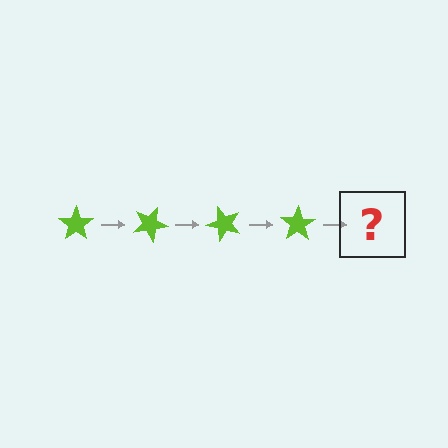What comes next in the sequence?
The next element should be a lime star rotated 100 degrees.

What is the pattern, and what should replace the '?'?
The pattern is that the star rotates 25 degrees each step. The '?' should be a lime star rotated 100 degrees.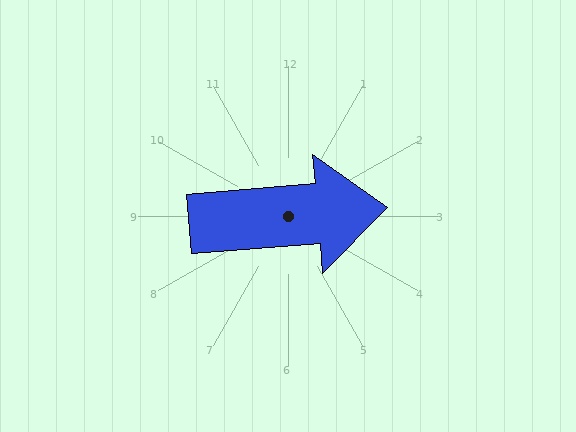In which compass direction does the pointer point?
East.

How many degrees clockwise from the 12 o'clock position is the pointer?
Approximately 85 degrees.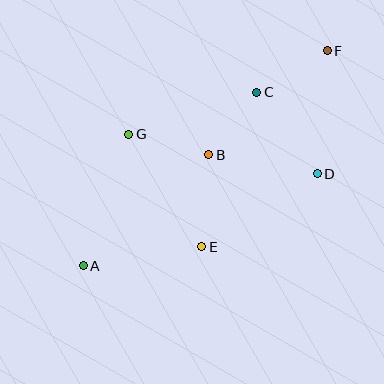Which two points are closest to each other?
Points B and C are closest to each other.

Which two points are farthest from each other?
Points A and F are farthest from each other.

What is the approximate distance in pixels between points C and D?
The distance between C and D is approximately 102 pixels.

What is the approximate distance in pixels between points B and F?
The distance between B and F is approximately 158 pixels.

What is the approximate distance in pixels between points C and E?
The distance between C and E is approximately 164 pixels.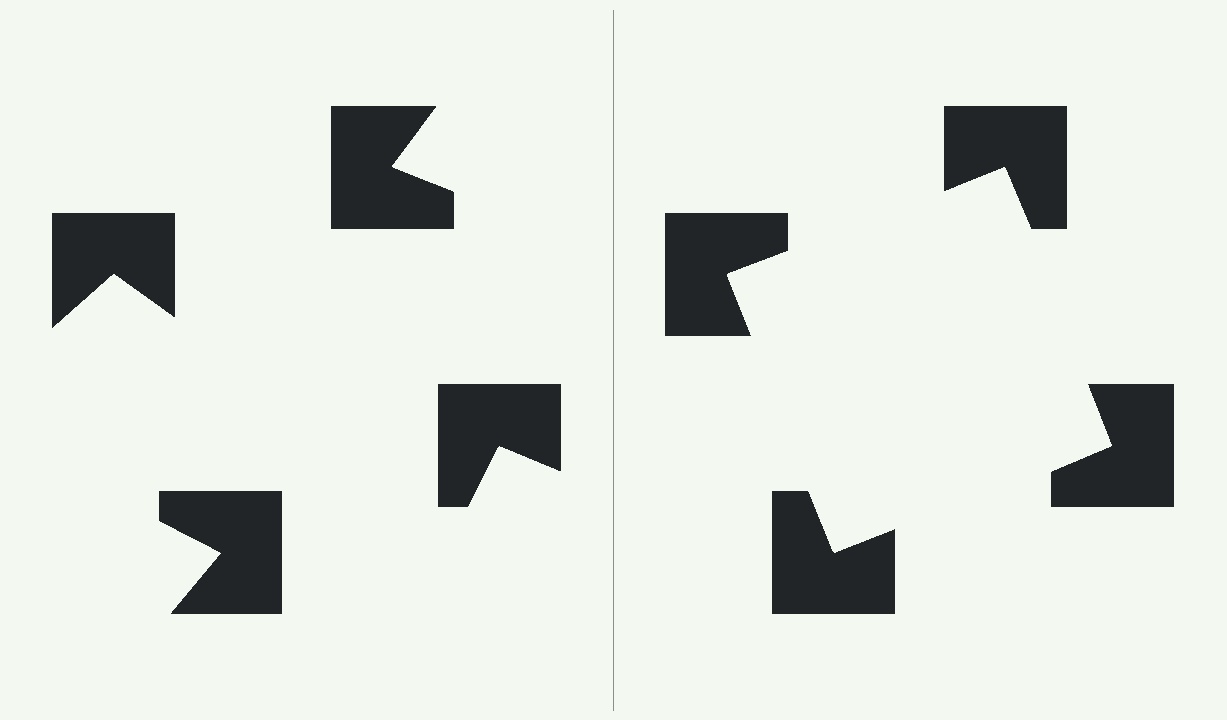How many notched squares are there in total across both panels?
8 — 4 on each side.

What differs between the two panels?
The notched squares are positioned identically on both sides; only the wedge orientations differ. On the right they align to a square; on the left they are misaligned.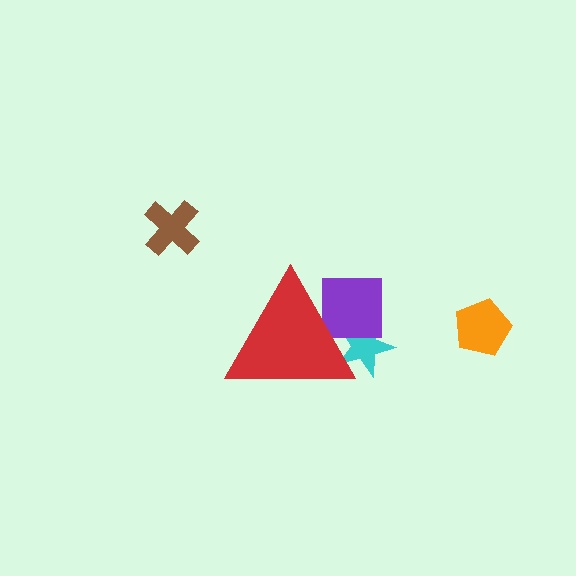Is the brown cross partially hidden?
No, the brown cross is fully visible.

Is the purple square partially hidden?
Yes, the purple square is partially hidden behind the red triangle.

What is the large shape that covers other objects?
A red triangle.